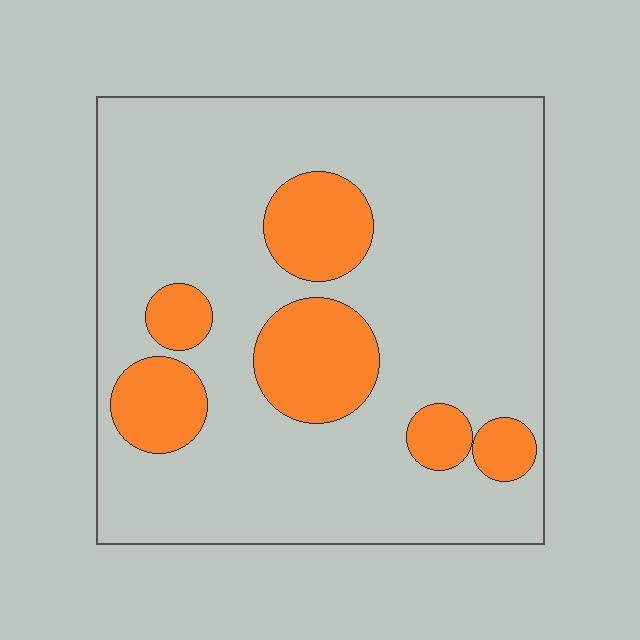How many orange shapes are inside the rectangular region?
6.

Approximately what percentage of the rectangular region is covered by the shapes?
Approximately 20%.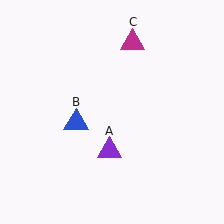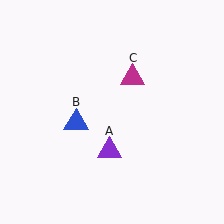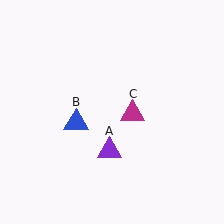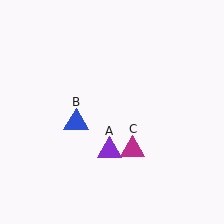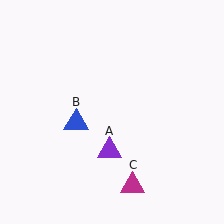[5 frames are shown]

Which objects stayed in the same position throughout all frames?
Purple triangle (object A) and blue triangle (object B) remained stationary.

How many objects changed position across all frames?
1 object changed position: magenta triangle (object C).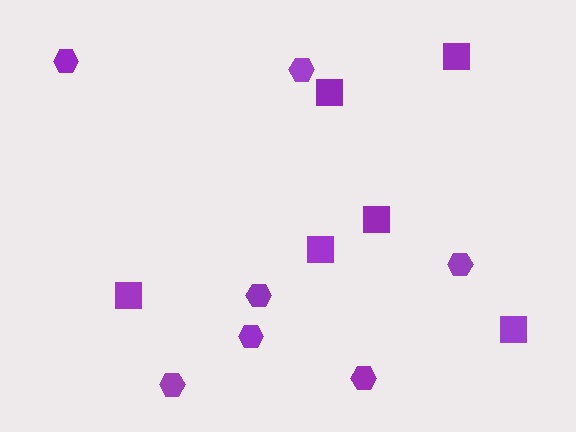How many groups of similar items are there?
There are 2 groups: one group of squares (6) and one group of hexagons (7).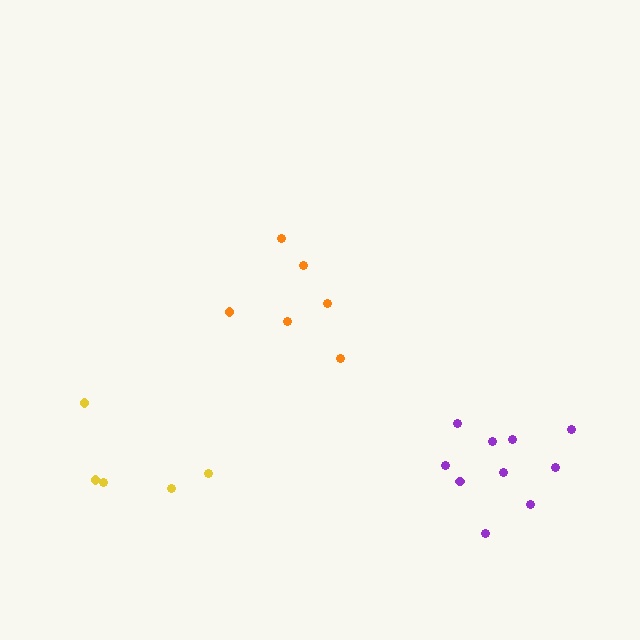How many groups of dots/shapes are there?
There are 3 groups.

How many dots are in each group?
Group 1: 5 dots, Group 2: 6 dots, Group 3: 10 dots (21 total).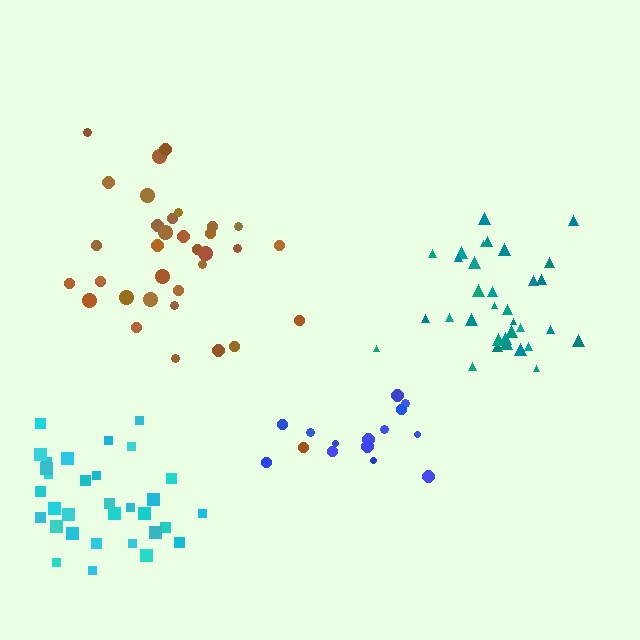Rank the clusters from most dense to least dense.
teal, cyan, blue, brown.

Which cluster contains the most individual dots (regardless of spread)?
Brown (35).